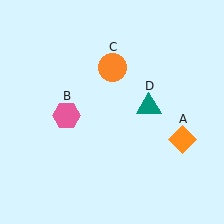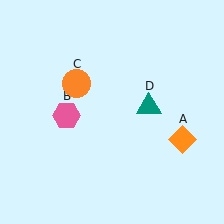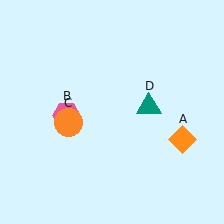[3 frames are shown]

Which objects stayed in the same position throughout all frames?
Orange diamond (object A) and pink hexagon (object B) and teal triangle (object D) remained stationary.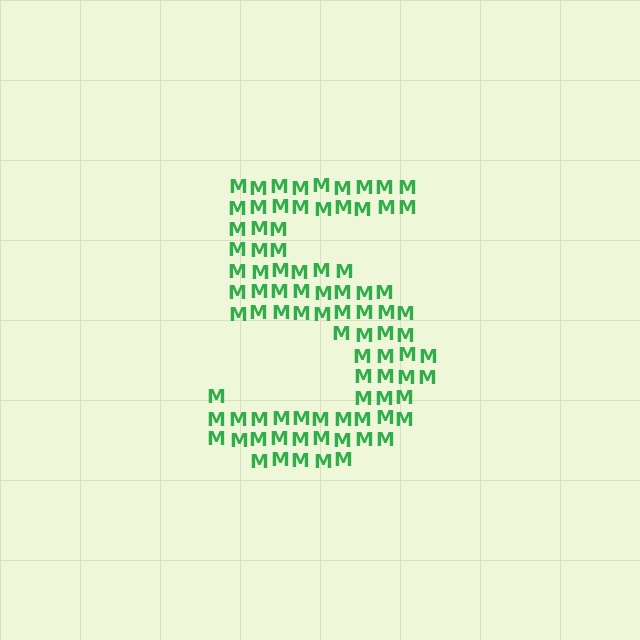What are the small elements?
The small elements are letter M's.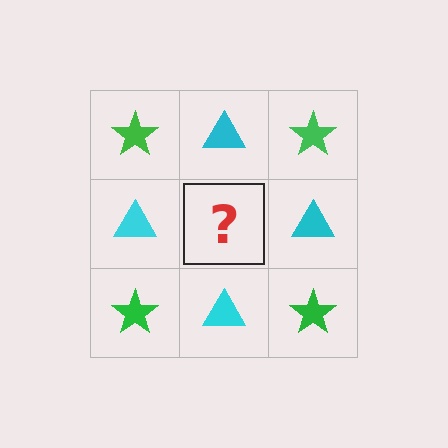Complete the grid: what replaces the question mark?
The question mark should be replaced with a green star.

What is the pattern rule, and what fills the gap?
The rule is that it alternates green star and cyan triangle in a checkerboard pattern. The gap should be filled with a green star.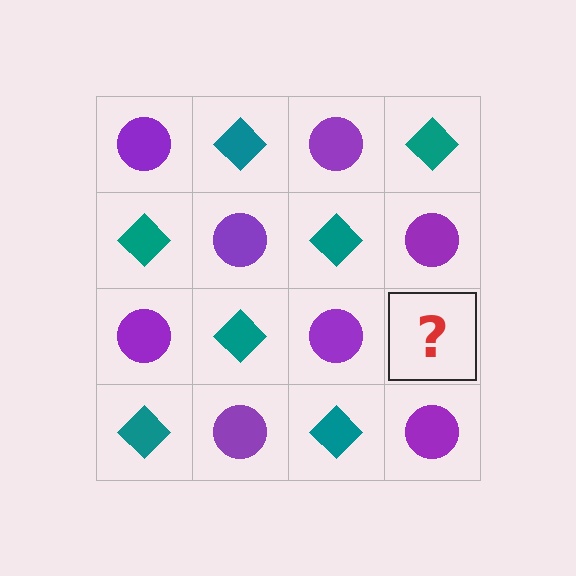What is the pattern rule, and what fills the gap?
The rule is that it alternates purple circle and teal diamond in a checkerboard pattern. The gap should be filled with a teal diamond.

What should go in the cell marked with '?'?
The missing cell should contain a teal diamond.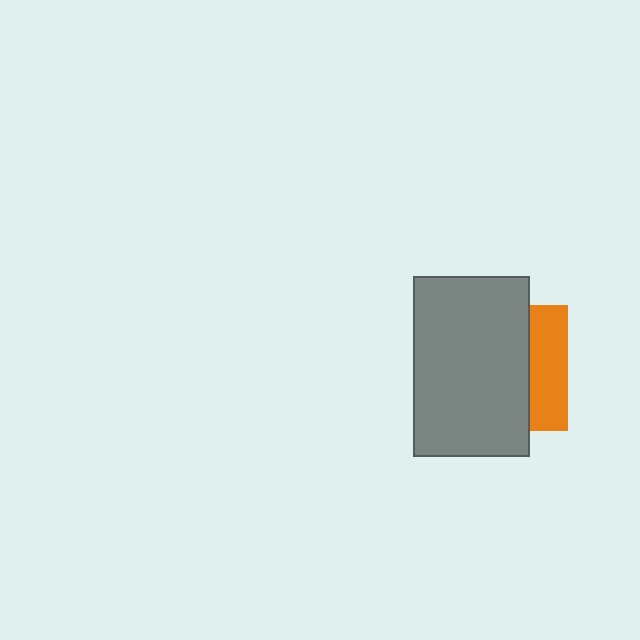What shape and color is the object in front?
The object in front is a gray rectangle.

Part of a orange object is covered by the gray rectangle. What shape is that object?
It is a square.